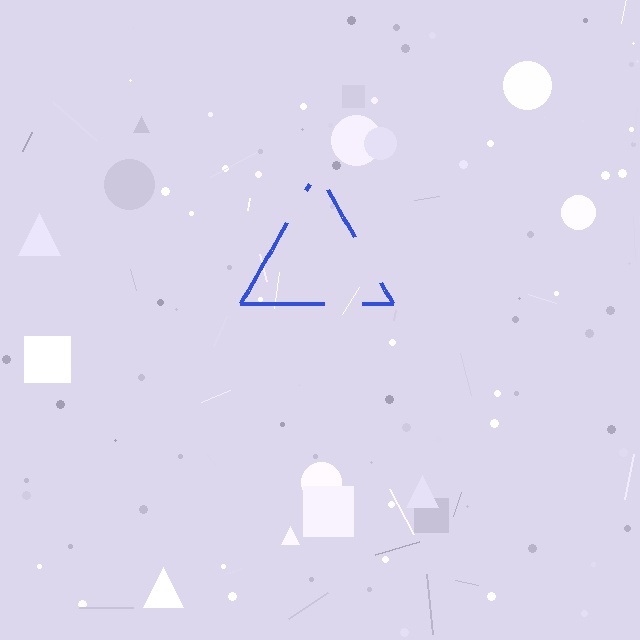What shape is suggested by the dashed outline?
The dashed outline suggests a triangle.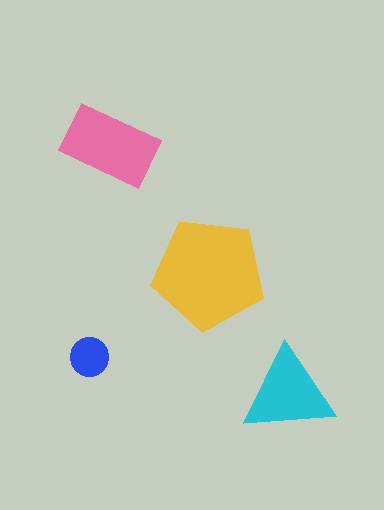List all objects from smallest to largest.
The blue circle, the cyan triangle, the pink rectangle, the yellow pentagon.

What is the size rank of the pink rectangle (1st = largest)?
2nd.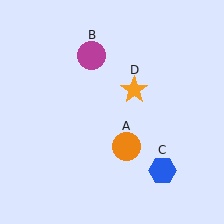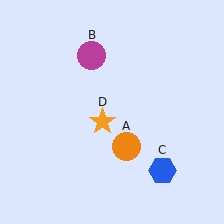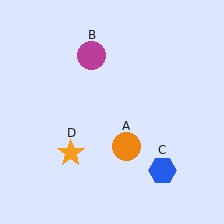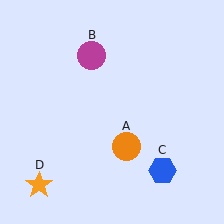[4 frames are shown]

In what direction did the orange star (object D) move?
The orange star (object D) moved down and to the left.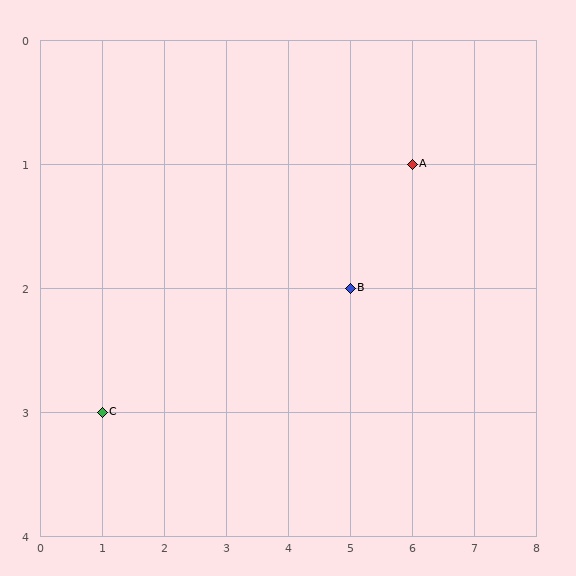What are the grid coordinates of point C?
Point C is at grid coordinates (1, 3).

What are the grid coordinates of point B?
Point B is at grid coordinates (5, 2).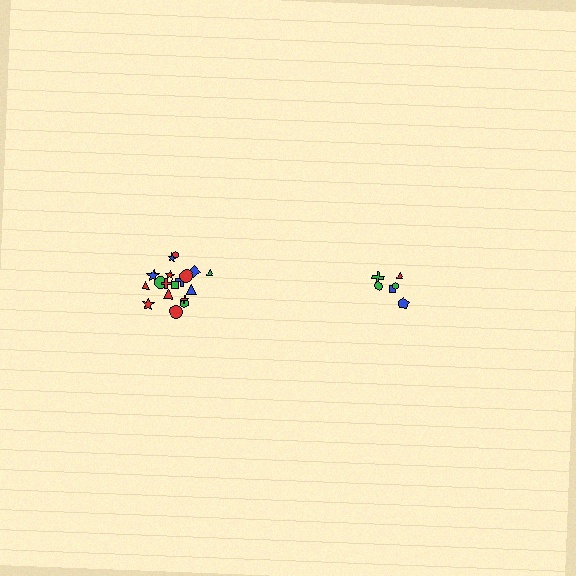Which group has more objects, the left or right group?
The left group.